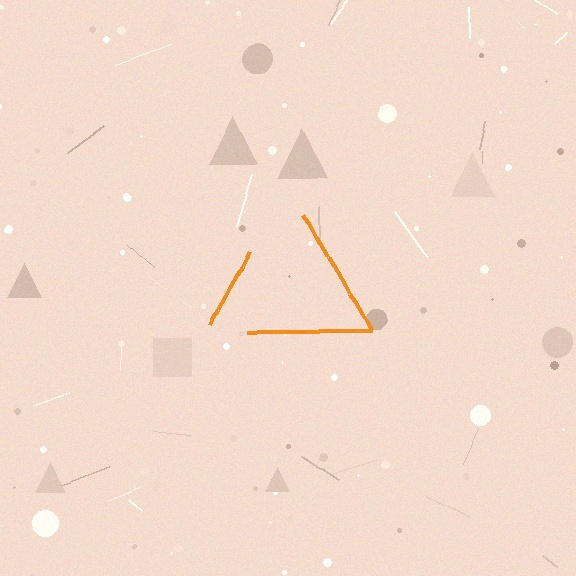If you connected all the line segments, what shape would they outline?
They would outline a triangle.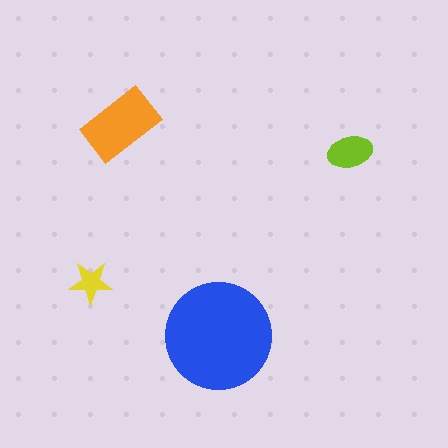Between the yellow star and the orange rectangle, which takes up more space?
The orange rectangle.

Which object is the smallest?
The yellow star.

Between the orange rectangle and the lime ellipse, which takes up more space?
The orange rectangle.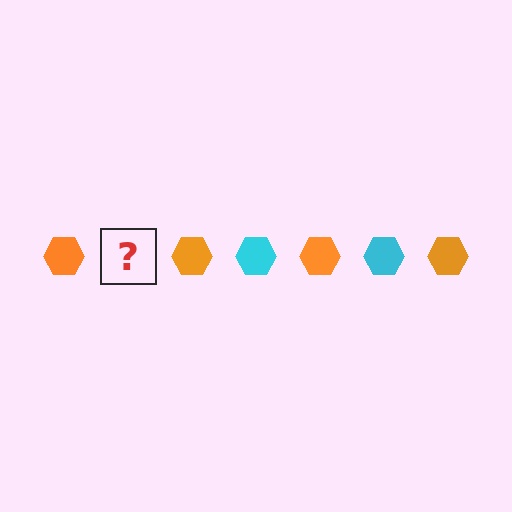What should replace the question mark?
The question mark should be replaced with a cyan hexagon.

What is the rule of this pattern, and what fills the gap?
The rule is that the pattern cycles through orange, cyan hexagons. The gap should be filled with a cyan hexagon.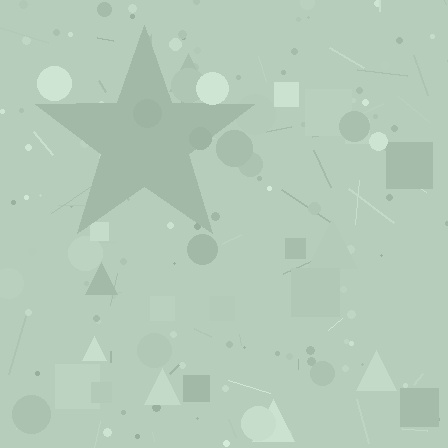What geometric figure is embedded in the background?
A star is embedded in the background.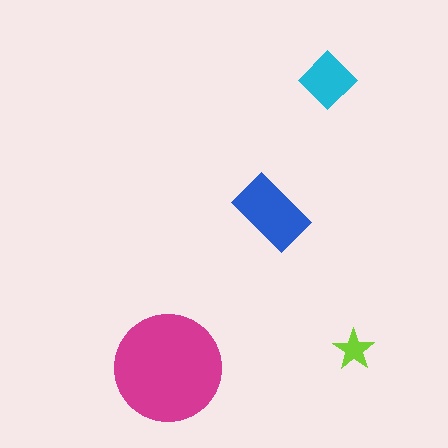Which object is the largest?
The magenta circle.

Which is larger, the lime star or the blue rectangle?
The blue rectangle.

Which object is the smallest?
The lime star.